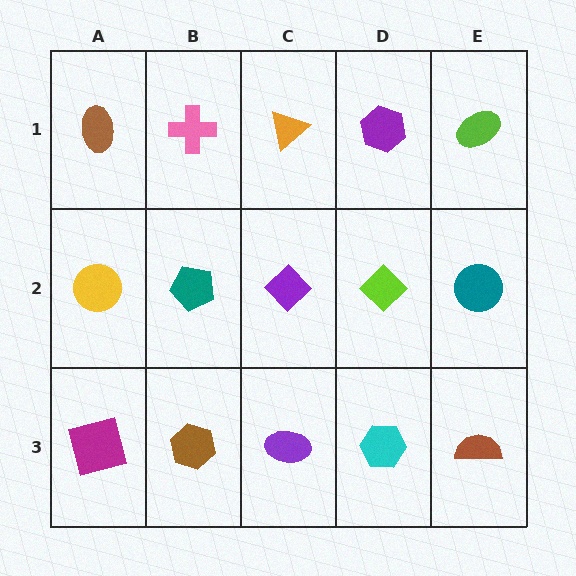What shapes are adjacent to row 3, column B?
A teal pentagon (row 2, column B), a magenta square (row 3, column A), a purple ellipse (row 3, column C).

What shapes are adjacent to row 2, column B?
A pink cross (row 1, column B), a brown hexagon (row 3, column B), a yellow circle (row 2, column A), a purple diamond (row 2, column C).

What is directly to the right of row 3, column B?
A purple ellipse.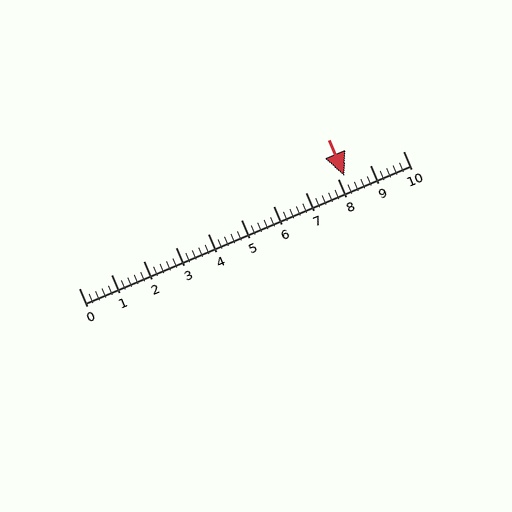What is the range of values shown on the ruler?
The ruler shows values from 0 to 10.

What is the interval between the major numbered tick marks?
The major tick marks are spaced 1 units apart.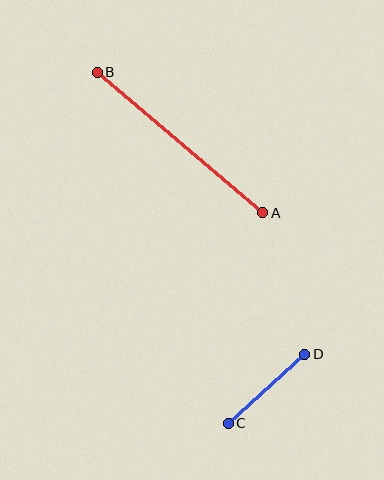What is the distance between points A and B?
The distance is approximately 217 pixels.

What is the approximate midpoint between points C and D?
The midpoint is at approximately (267, 389) pixels.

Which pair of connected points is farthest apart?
Points A and B are farthest apart.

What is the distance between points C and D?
The distance is approximately 103 pixels.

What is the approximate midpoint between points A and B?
The midpoint is at approximately (180, 143) pixels.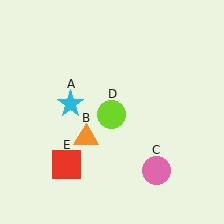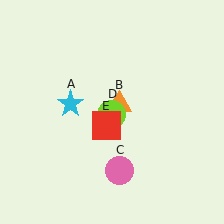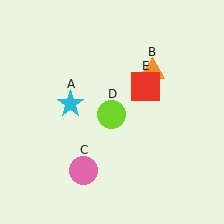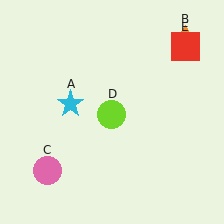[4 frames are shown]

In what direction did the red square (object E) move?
The red square (object E) moved up and to the right.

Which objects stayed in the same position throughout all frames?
Cyan star (object A) and lime circle (object D) remained stationary.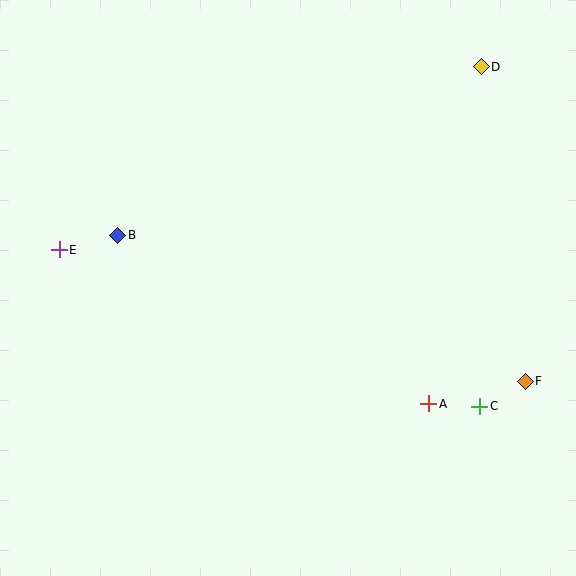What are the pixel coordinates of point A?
Point A is at (429, 404).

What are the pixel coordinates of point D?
Point D is at (481, 67).